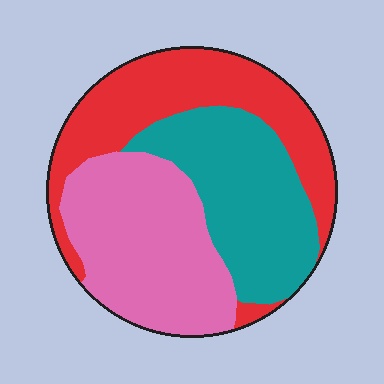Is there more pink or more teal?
Pink.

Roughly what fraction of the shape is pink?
Pink covers around 35% of the shape.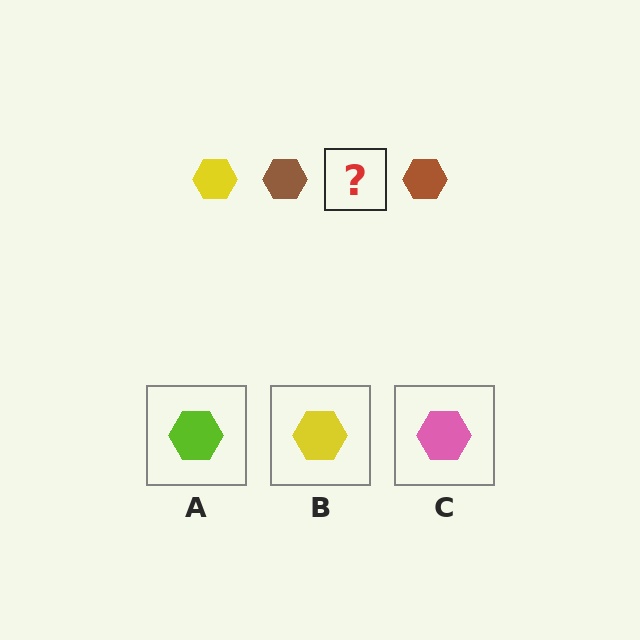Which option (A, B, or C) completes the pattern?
B.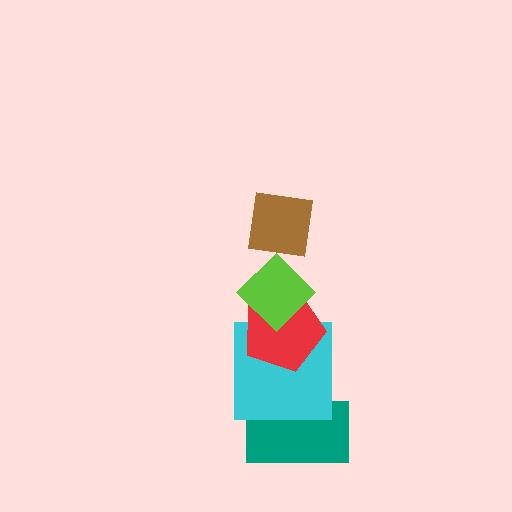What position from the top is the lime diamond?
The lime diamond is 2nd from the top.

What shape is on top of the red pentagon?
The lime diamond is on top of the red pentagon.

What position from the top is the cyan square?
The cyan square is 4th from the top.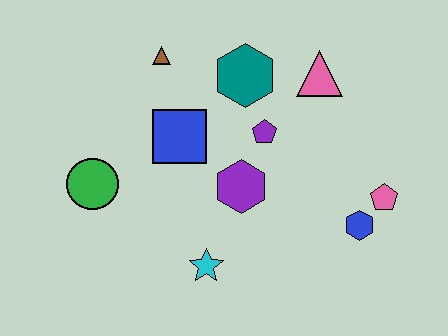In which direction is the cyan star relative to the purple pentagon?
The cyan star is below the purple pentagon.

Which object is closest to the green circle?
The blue square is closest to the green circle.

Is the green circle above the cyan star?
Yes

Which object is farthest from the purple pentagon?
The green circle is farthest from the purple pentagon.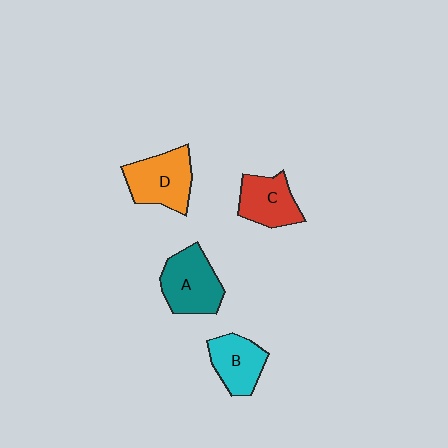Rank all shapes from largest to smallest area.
From largest to smallest: A (teal), D (orange), C (red), B (cyan).